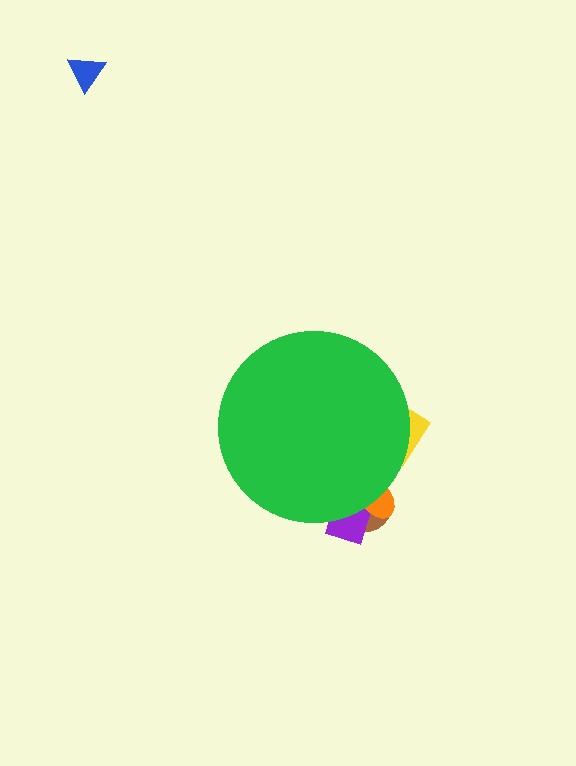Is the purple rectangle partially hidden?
Yes, the purple rectangle is partially hidden behind the green circle.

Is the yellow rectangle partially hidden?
Yes, the yellow rectangle is partially hidden behind the green circle.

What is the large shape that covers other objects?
A green circle.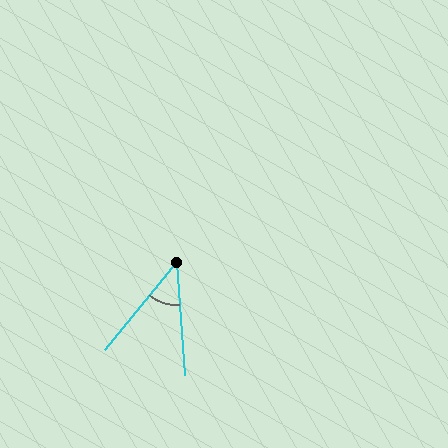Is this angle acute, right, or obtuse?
It is acute.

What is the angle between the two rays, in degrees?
Approximately 43 degrees.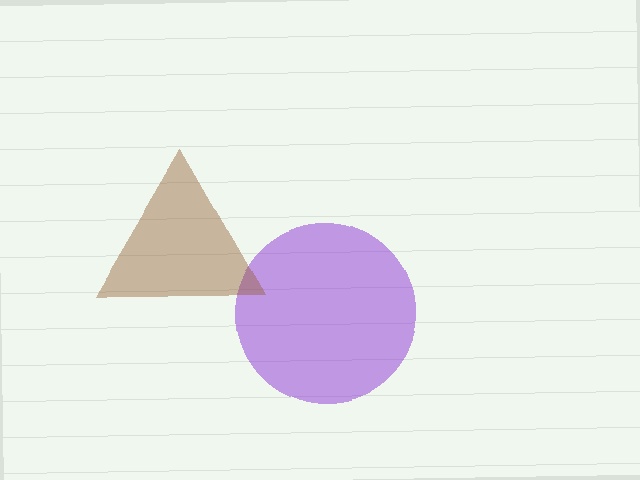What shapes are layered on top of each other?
The layered shapes are: a purple circle, a brown triangle.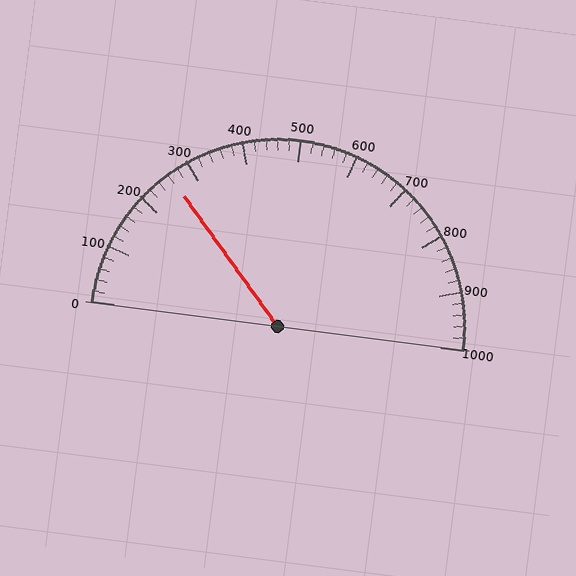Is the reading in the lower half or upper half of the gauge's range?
The reading is in the lower half of the range (0 to 1000).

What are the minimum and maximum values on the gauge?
The gauge ranges from 0 to 1000.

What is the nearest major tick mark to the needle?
The nearest major tick mark is 300.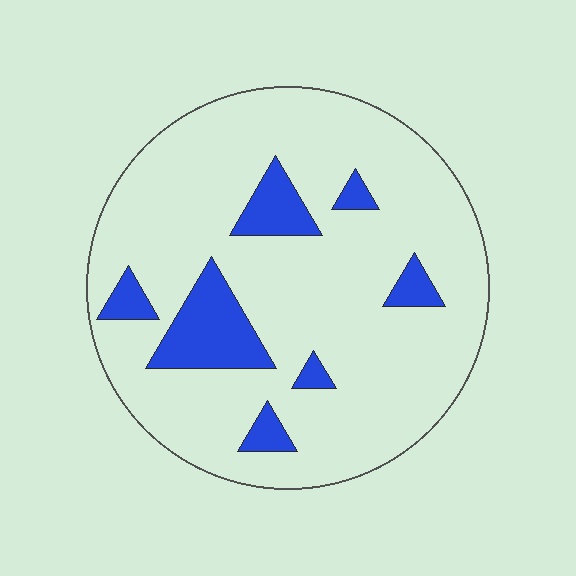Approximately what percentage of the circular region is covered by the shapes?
Approximately 15%.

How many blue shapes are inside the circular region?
7.